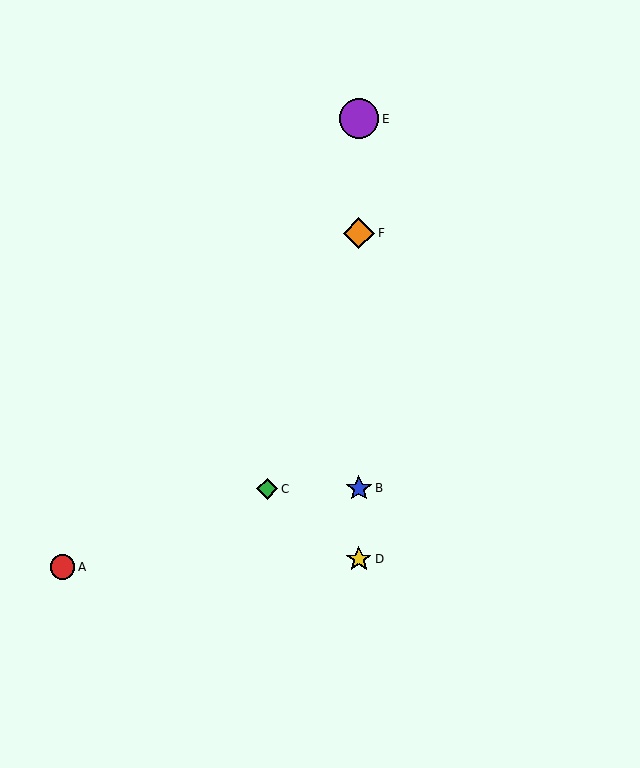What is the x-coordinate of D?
Object D is at x≈359.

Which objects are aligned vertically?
Objects B, D, E, F are aligned vertically.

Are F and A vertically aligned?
No, F is at x≈359 and A is at x≈63.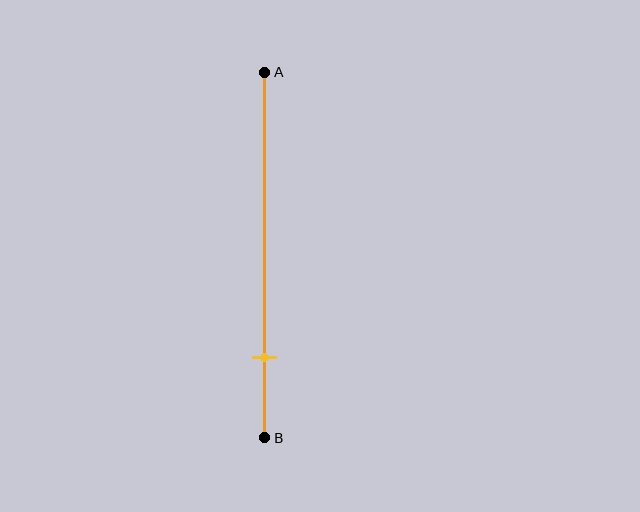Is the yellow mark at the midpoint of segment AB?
No, the mark is at about 80% from A, not at the 50% midpoint.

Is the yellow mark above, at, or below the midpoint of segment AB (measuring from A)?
The yellow mark is below the midpoint of segment AB.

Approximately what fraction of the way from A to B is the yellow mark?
The yellow mark is approximately 80% of the way from A to B.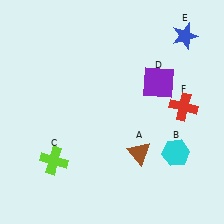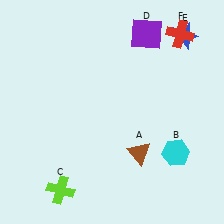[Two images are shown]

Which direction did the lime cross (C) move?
The lime cross (C) moved down.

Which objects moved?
The objects that moved are: the lime cross (C), the purple square (D), the red cross (F).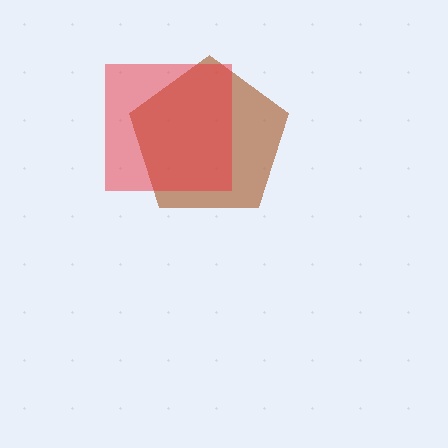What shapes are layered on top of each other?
The layered shapes are: a brown pentagon, a red square.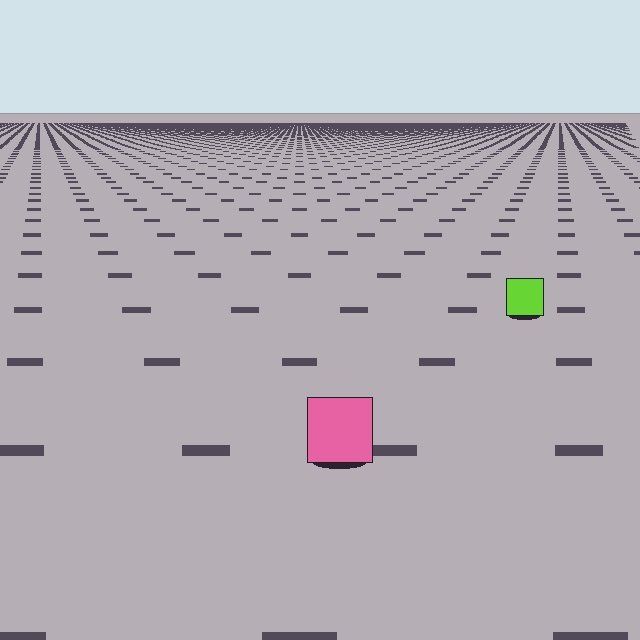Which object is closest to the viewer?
The pink square is closest. The texture marks near it are larger and more spread out.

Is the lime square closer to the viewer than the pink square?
No. The pink square is closer — you can tell from the texture gradient: the ground texture is coarser near it.